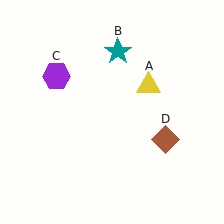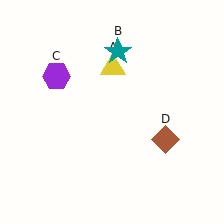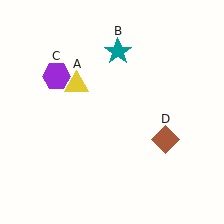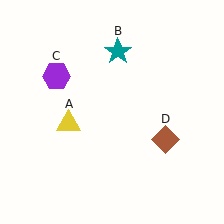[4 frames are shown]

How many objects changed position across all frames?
1 object changed position: yellow triangle (object A).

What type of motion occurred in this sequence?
The yellow triangle (object A) rotated counterclockwise around the center of the scene.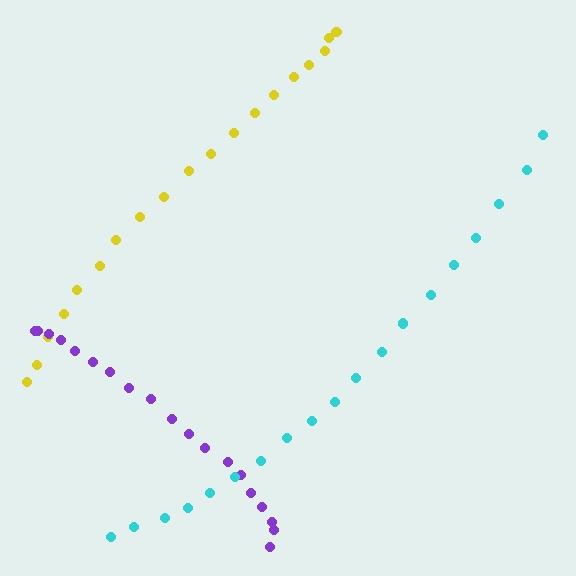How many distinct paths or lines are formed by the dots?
There are 3 distinct paths.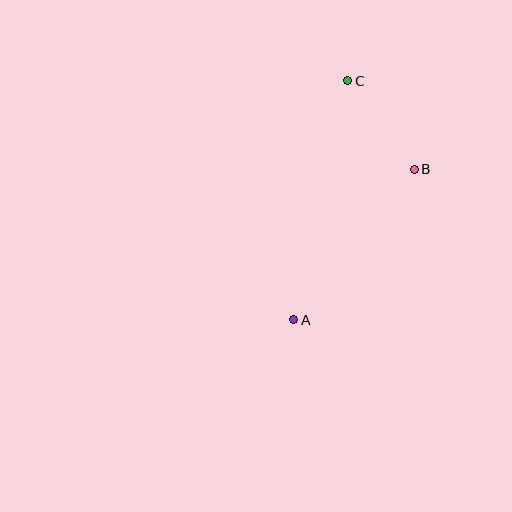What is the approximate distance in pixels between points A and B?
The distance between A and B is approximately 193 pixels.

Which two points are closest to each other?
Points B and C are closest to each other.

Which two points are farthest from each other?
Points A and C are farthest from each other.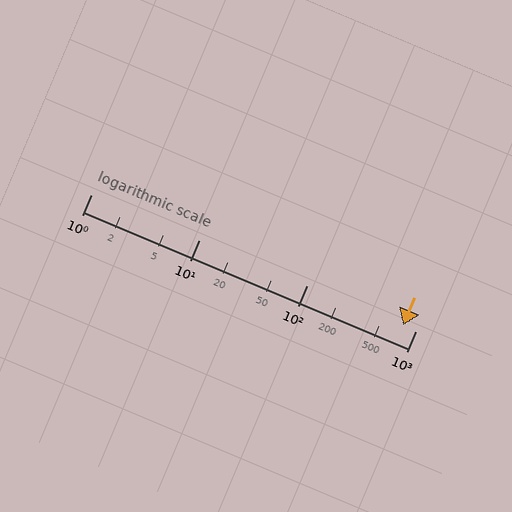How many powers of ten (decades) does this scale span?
The scale spans 3 decades, from 1 to 1000.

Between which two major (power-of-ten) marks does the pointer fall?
The pointer is between 100 and 1000.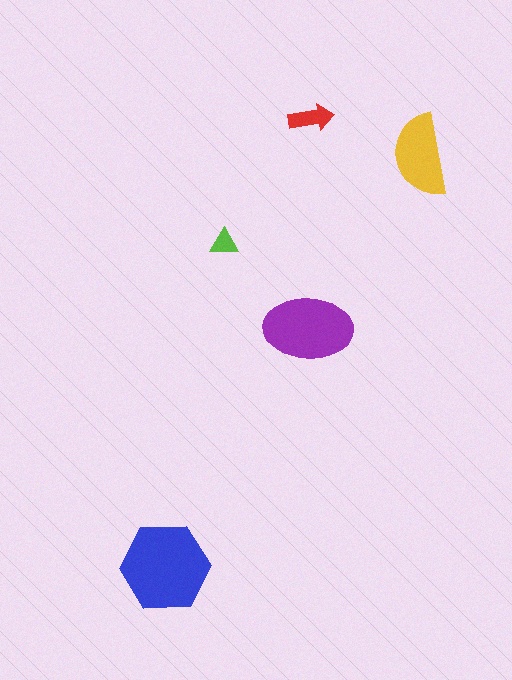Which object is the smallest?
The lime triangle.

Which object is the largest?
The blue hexagon.